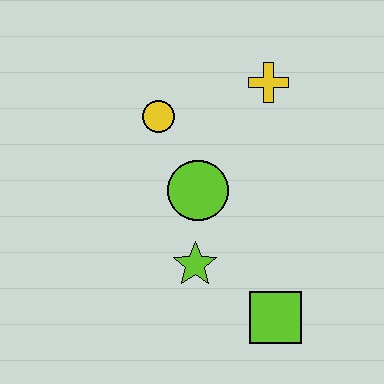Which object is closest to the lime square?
The lime star is closest to the lime square.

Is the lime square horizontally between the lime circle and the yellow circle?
No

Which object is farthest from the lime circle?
The lime square is farthest from the lime circle.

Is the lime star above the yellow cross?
No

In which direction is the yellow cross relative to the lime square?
The yellow cross is above the lime square.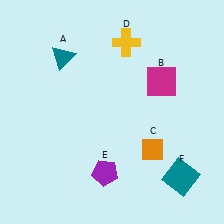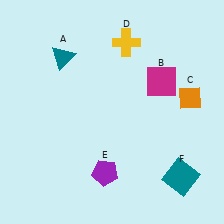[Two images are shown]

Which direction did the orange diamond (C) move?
The orange diamond (C) moved up.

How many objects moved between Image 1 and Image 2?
1 object moved between the two images.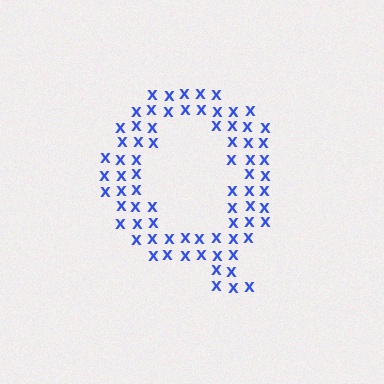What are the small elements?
The small elements are letter X's.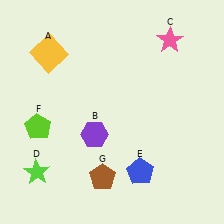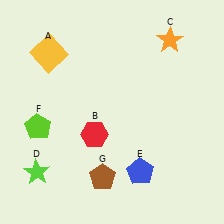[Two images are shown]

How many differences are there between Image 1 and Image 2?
There are 2 differences between the two images.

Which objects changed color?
B changed from purple to red. C changed from pink to orange.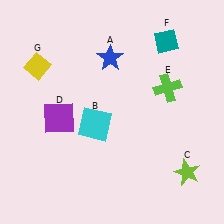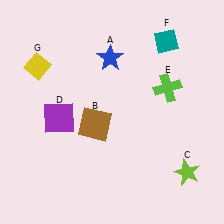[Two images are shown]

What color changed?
The square (B) changed from cyan in Image 1 to brown in Image 2.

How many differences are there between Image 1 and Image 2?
There is 1 difference between the two images.